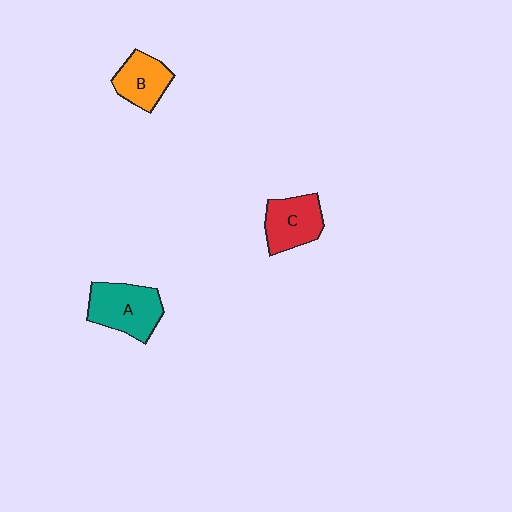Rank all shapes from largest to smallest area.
From largest to smallest: A (teal), C (red), B (orange).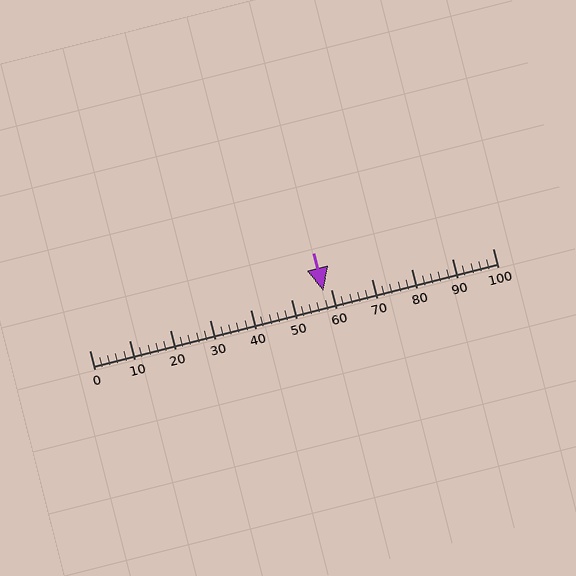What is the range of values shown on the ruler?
The ruler shows values from 0 to 100.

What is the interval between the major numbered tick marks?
The major tick marks are spaced 10 units apart.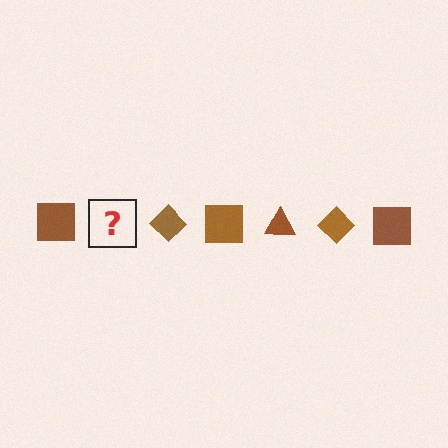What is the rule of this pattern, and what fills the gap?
The rule is that the pattern cycles through square, triangle, diamond shapes in brown. The gap should be filled with a brown triangle.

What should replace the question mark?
The question mark should be replaced with a brown triangle.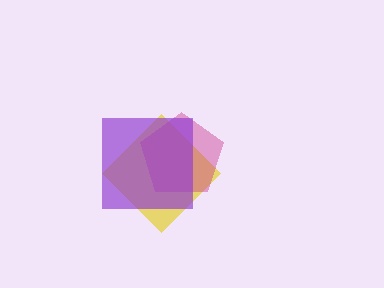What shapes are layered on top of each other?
The layered shapes are: a yellow diamond, a magenta pentagon, a purple square.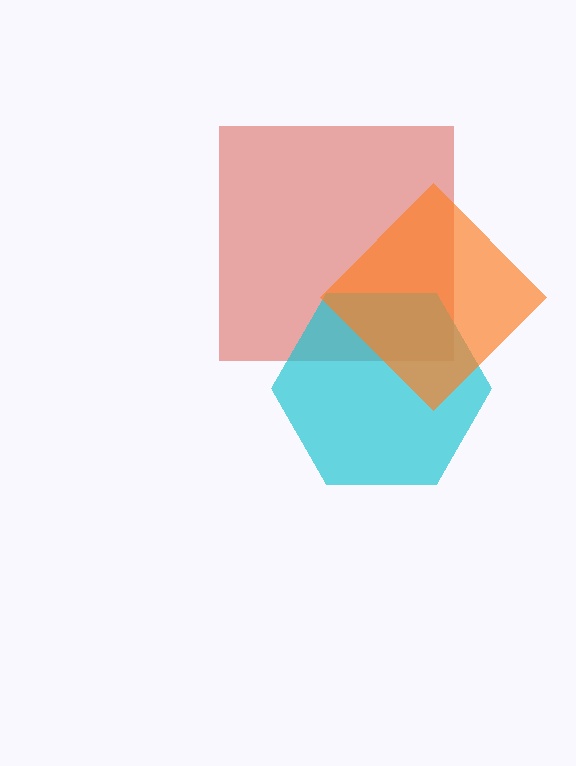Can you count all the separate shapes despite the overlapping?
Yes, there are 3 separate shapes.